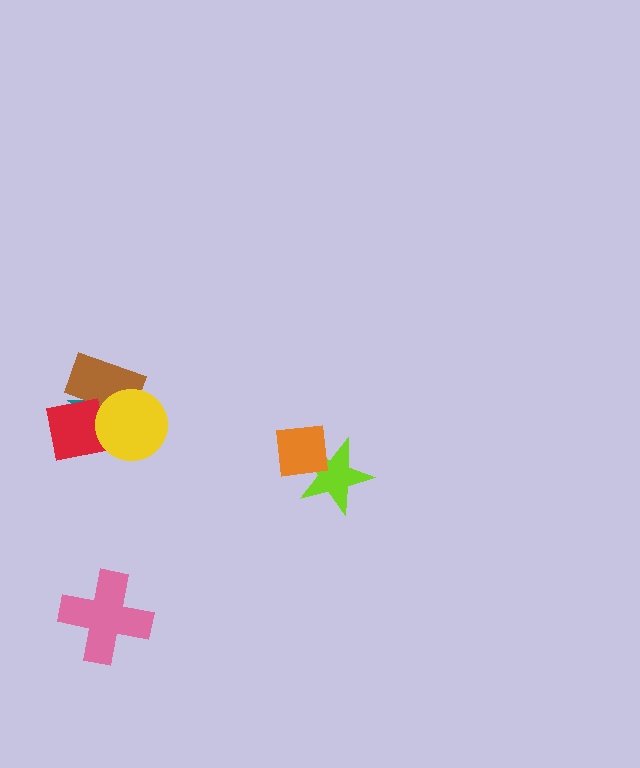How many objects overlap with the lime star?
1 object overlaps with the lime star.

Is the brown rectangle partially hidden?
Yes, it is partially covered by another shape.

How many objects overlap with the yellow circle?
3 objects overlap with the yellow circle.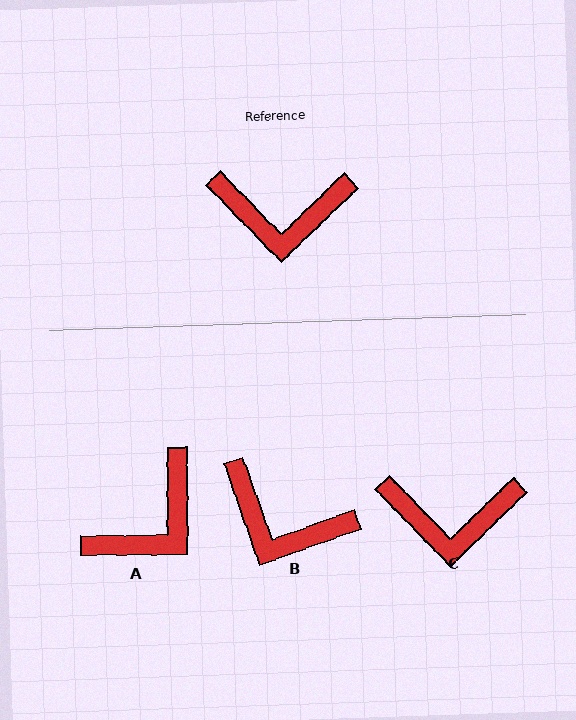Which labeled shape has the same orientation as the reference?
C.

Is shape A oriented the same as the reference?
No, it is off by about 46 degrees.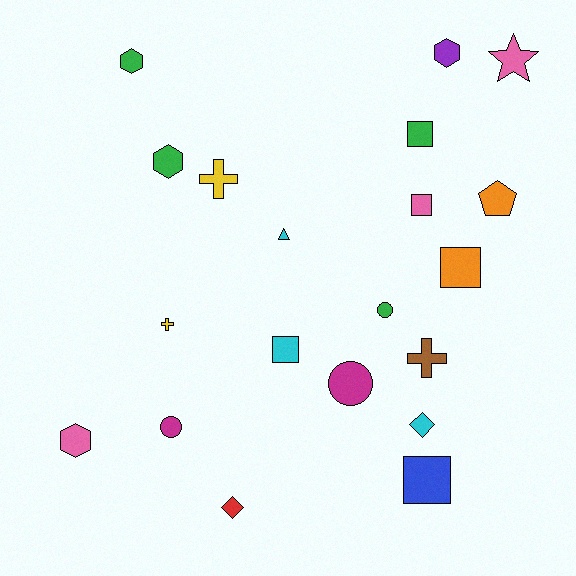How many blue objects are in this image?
There is 1 blue object.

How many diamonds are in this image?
There are 2 diamonds.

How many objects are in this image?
There are 20 objects.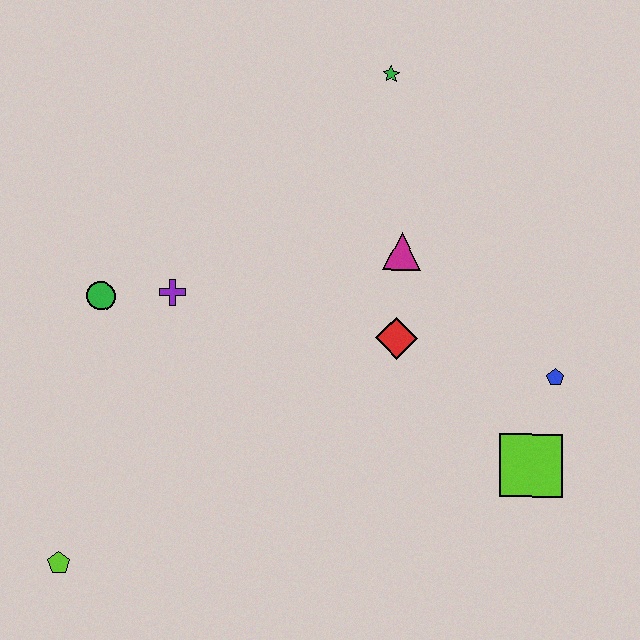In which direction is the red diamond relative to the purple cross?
The red diamond is to the right of the purple cross.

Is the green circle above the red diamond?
Yes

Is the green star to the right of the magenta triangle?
No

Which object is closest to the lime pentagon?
The green circle is closest to the lime pentagon.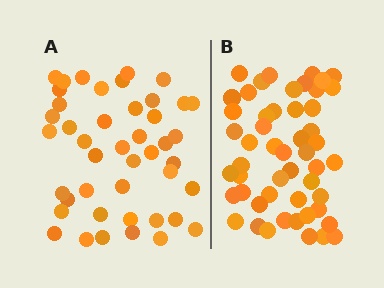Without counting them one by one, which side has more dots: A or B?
Region B (the right region) has more dots.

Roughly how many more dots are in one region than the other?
Region B has roughly 8 or so more dots than region A.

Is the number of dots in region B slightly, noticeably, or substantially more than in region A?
Region B has only slightly more — the two regions are fairly close. The ratio is roughly 1.2 to 1.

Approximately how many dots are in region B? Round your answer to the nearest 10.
About 50 dots. (The exact count is 51, which rounds to 50.)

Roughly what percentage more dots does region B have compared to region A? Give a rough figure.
About 15% more.